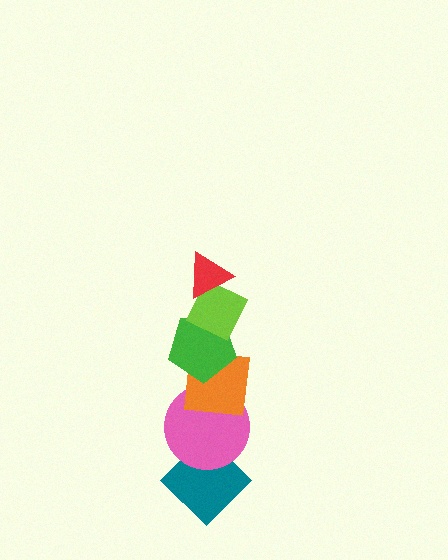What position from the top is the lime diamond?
The lime diamond is 2nd from the top.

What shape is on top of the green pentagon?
The lime diamond is on top of the green pentagon.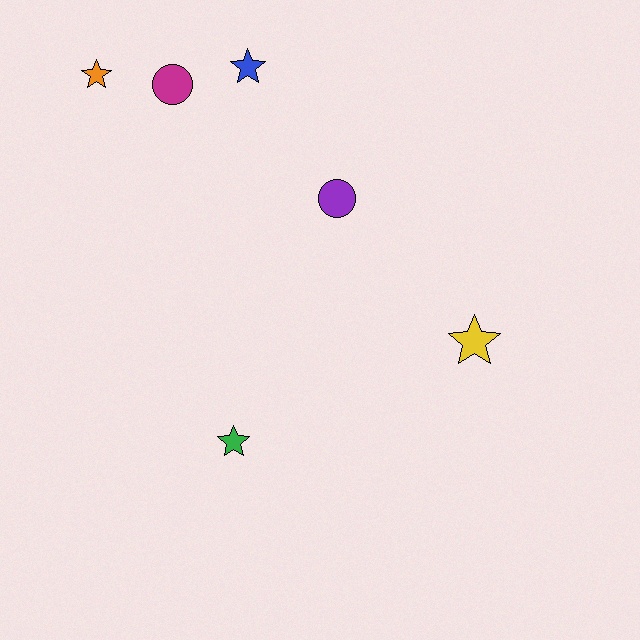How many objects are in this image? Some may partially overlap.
There are 6 objects.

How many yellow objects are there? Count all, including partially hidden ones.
There is 1 yellow object.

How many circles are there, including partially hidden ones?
There are 2 circles.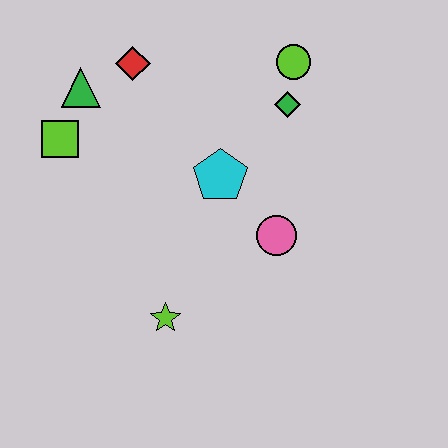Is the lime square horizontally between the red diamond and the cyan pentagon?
No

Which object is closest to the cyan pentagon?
The pink circle is closest to the cyan pentagon.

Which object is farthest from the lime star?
The lime circle is farthest from the lime star.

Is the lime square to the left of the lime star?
Yes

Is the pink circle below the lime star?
No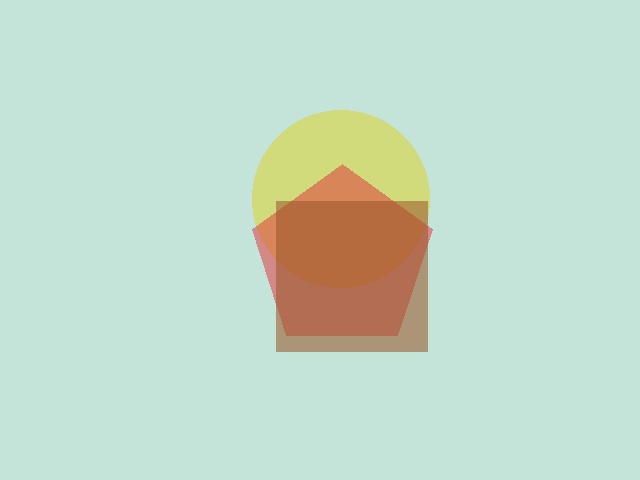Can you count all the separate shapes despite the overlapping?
Yes, there are 3 separate shapes.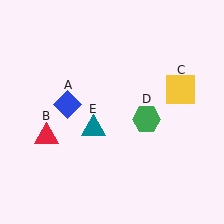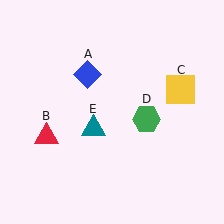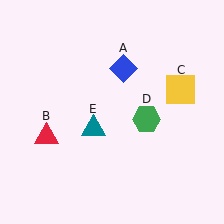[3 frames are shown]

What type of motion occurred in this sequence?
The blue diamond (object A) rotated clockwise around the center of the scene.